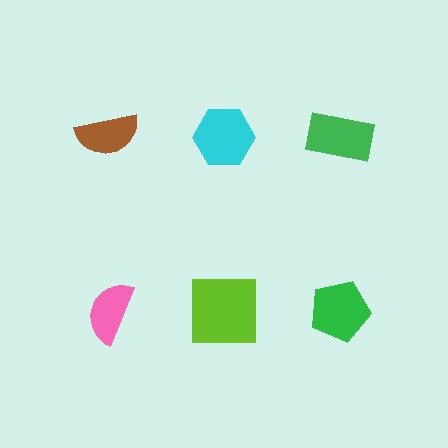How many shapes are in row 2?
3 shapes.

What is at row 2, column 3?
A green pentagon.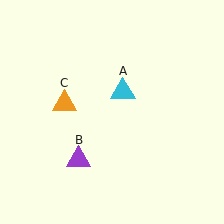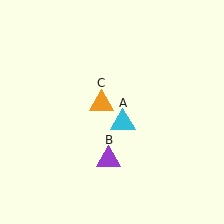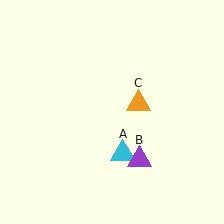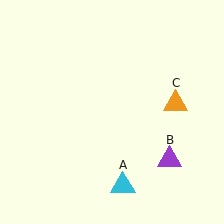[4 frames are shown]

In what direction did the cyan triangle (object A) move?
The cyan triangle (object A) moved down.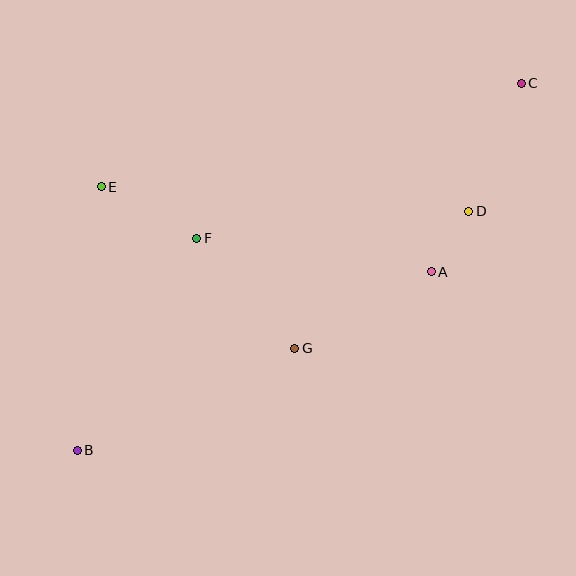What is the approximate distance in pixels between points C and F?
The distance between C and F is approximately 359 pixels.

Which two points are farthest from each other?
Points B and C are farthest from each other.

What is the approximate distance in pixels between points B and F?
The distance between B and F is approximately 243 pixels.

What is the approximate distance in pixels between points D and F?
The distance between D and F is approximately 273 pixels.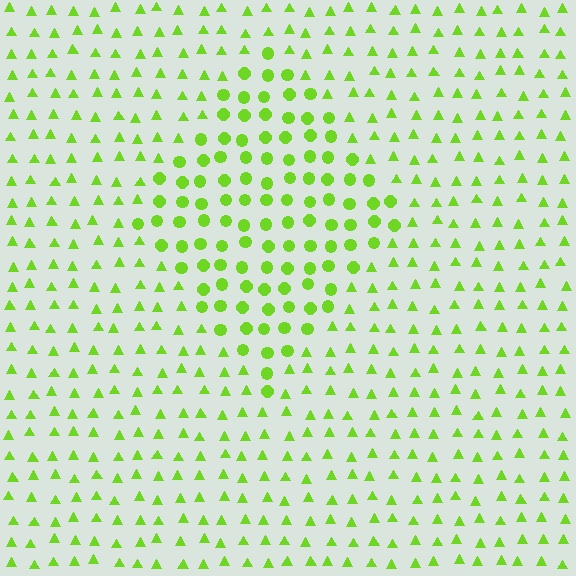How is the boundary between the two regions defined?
The boundary is defined by a change in element shape: circles inside vs. triangles outside. All elements share the same color and spacing.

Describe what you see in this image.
The image is filled with small lime elements arranged in a uniform grid. A diamond-shaped region contains circles, while the surrounding area contains triangles. The boundary is defined purely by the change in element shape.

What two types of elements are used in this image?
The image uses circles inside the diamond region and triangles outside it.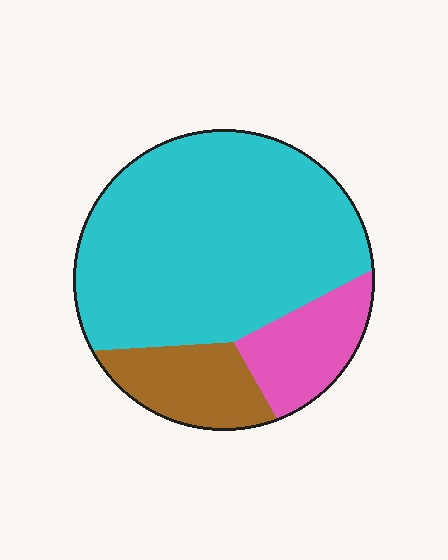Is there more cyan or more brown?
Cyan.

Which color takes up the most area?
Cyan, at roughly 70%.